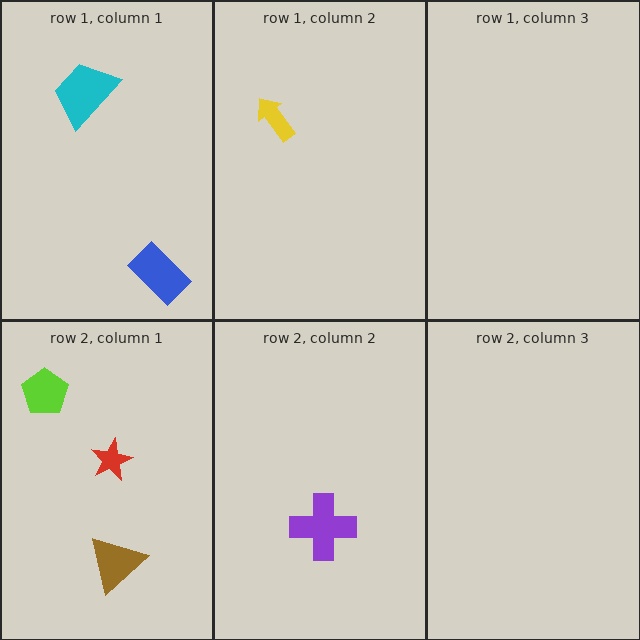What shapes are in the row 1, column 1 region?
The blue rectangle, the cyan trapezoid.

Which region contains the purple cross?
The row 2, column 2 region.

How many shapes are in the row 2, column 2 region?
1.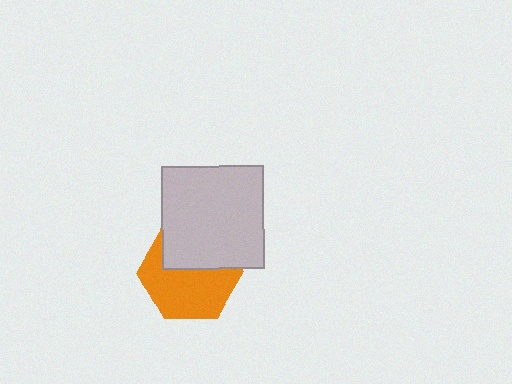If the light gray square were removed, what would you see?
You would see the complete orange hexagon.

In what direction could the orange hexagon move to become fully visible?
The orange hexagon could move down. That would shift it out from behind the light gray square entirely.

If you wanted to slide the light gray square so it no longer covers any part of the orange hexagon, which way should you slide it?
Slide it up — that is the most direct way to separate the two shapes.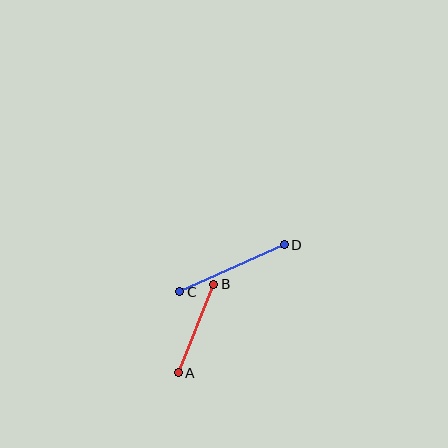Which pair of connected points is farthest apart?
Points C and D are farthest apart.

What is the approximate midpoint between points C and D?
The midpoint is at approximately (232, 268) pixels.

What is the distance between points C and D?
The distance is approximately 114 pixels.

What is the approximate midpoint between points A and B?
The midpoint is at approximately (196, 328) pixels.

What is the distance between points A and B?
The distance is approximately 95 pixels.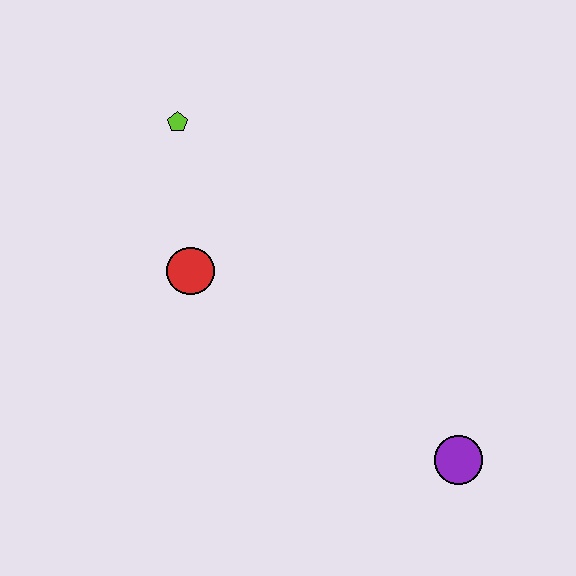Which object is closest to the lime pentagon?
The red circle is closest to the lime pentagon.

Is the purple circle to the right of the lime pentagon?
Yes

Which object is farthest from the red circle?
The purple circle is farthest from the red circle.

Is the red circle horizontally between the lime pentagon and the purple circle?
Yes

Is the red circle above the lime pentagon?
No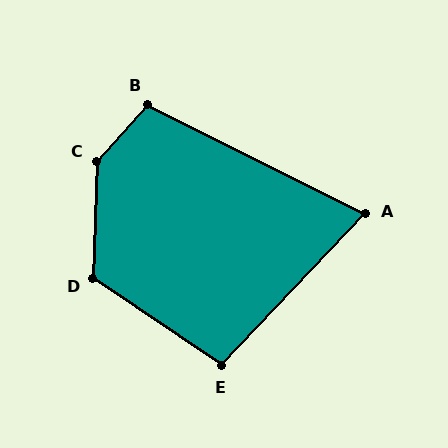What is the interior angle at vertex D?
Approximately 123 degrees (obtuse).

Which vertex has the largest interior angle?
C, at approximately 140 degrees.